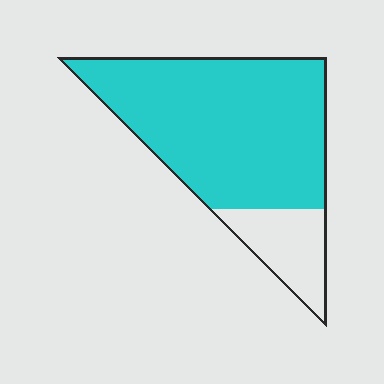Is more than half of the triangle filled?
Yes.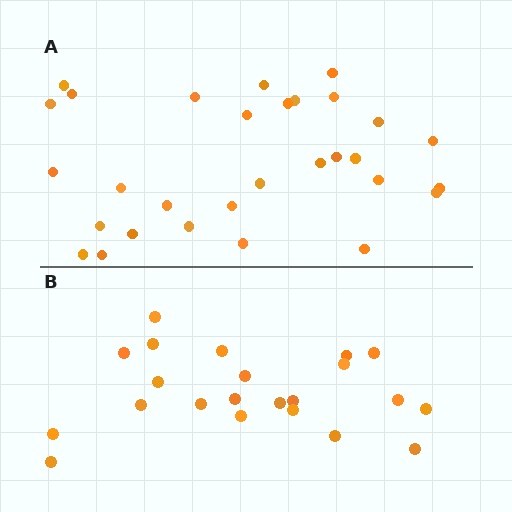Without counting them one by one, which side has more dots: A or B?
Region A (the top region) has more dots.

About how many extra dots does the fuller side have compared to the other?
Region A has roughly 8 or so more dots than region B.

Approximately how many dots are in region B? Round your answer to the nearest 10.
About 20 dots. (The exact count is 22, which rounds to 20.)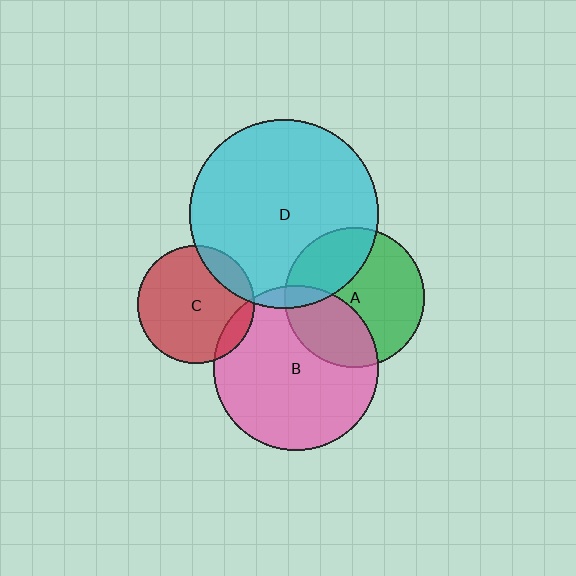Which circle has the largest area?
Circle D (cyan).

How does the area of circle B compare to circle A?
Approximately 1.4 times.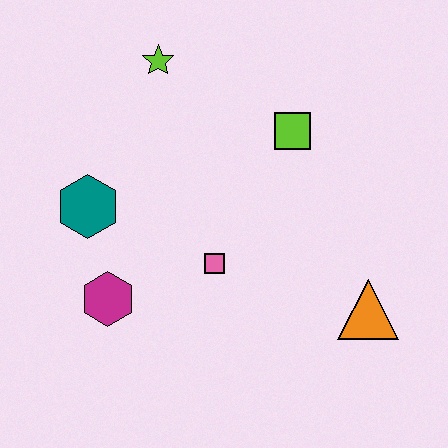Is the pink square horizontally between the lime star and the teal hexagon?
No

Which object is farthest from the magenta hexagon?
The orange triangle is farthest from the magenta hexagon.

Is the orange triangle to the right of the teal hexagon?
Yes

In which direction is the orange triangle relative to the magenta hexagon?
The orange triangle is to the right of the magenta hexagon.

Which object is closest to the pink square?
The magenta hexagon is closest to the pink square.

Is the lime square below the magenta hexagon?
No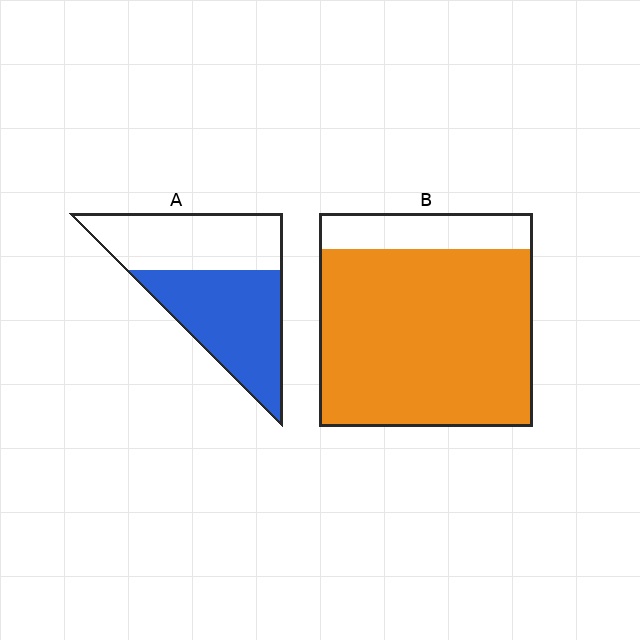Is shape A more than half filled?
Roughly half.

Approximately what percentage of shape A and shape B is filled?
A is approximately 55% and B is approximately 85%.